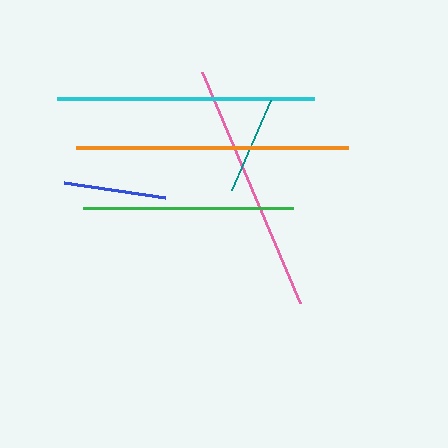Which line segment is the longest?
The orange line is the longest at approximately 272 pixels.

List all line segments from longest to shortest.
From longest to shortest: orange, cyan, pink, green, blue, teal.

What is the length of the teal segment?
The teal segment is approximately 98 pixels long.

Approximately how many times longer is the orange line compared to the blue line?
The orange line is approximately 2.7 times the length of the blue line.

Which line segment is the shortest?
The teal line is the shortest at approximately 98 pixels.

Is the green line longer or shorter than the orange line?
The orange line is longer than the green line.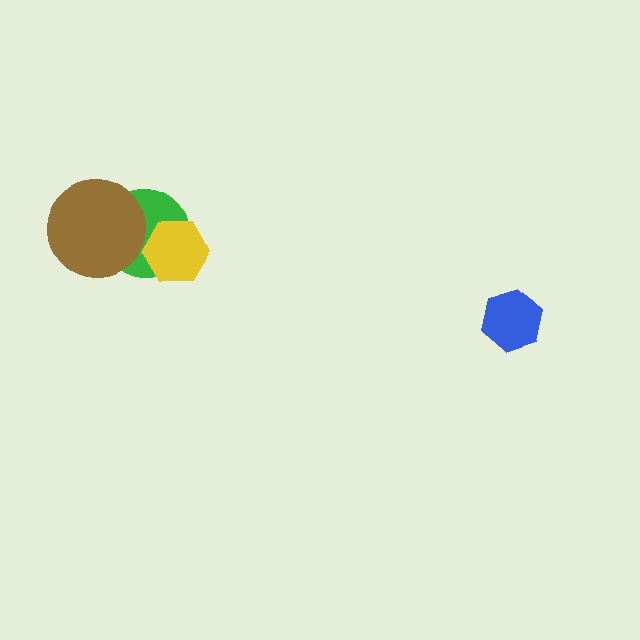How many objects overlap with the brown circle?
1 object overlaps with the brown circle.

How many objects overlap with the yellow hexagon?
1 object overlaps with the yellow hexagon.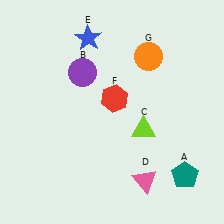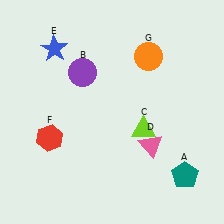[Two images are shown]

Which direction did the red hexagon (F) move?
The red hexagon (F) moved left.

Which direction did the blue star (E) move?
The blue star (E) moved left.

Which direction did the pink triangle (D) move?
The pink triangle (D) moved up.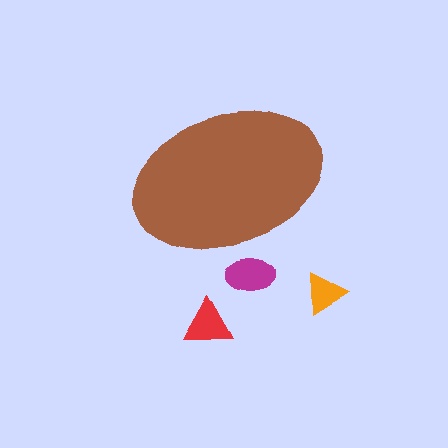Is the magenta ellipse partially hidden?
Yes, the magenta ellipse is partially hidden behind the brown ellipse.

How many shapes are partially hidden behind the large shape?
1 shape is partially hidden.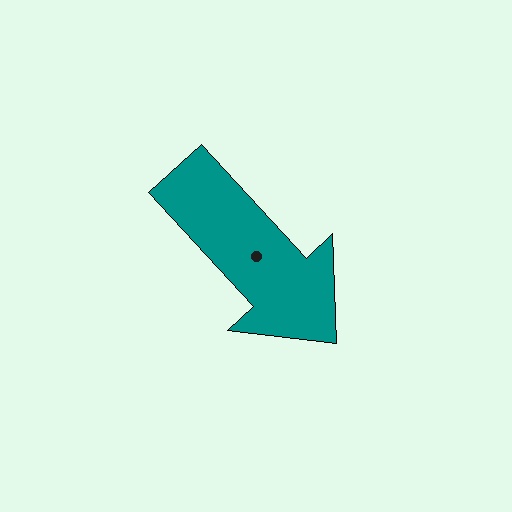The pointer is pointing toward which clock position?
Roughly 5 o'clock.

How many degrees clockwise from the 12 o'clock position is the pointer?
Approximately 137 degrees.